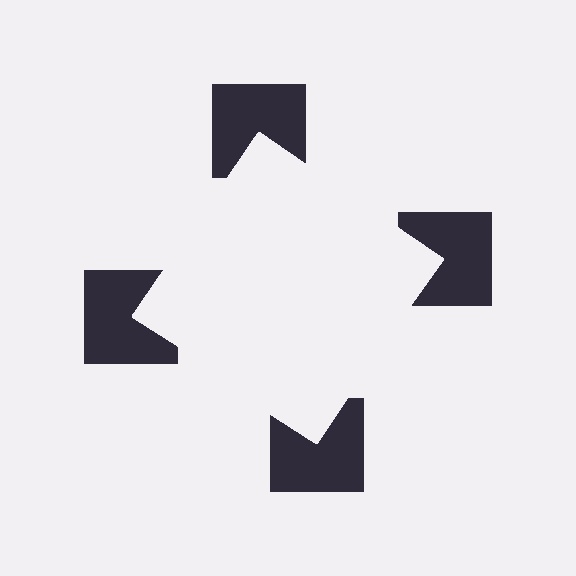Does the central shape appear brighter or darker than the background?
It typically appears slightly brighter than the background, even though no actual brightness change is drawn.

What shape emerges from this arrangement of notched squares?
An illusory square — its edges are inferred from the aligned wedge cuts in the notched squares, not physically drawn.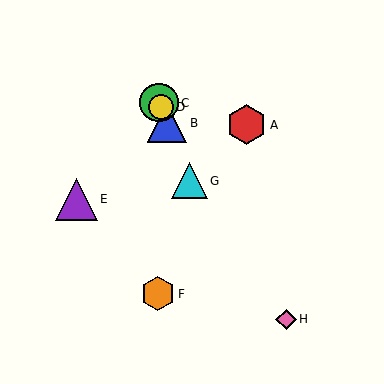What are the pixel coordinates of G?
Object G is at (189, 181).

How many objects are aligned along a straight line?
4 objects (B, C, D, G) are aligned along a straight line.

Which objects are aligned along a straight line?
Objects B, C, D, G are aligned along a straight line.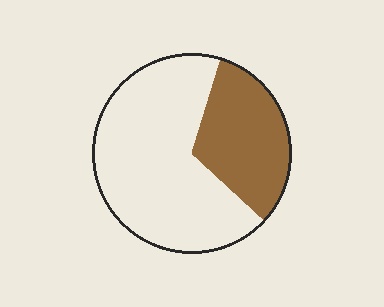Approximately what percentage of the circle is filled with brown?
Approximately 30%.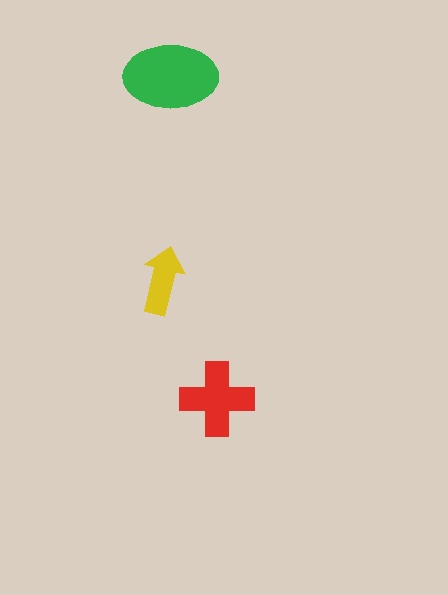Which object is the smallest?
The yellow arrow.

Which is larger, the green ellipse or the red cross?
The green ellipse.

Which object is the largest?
The green ellipse.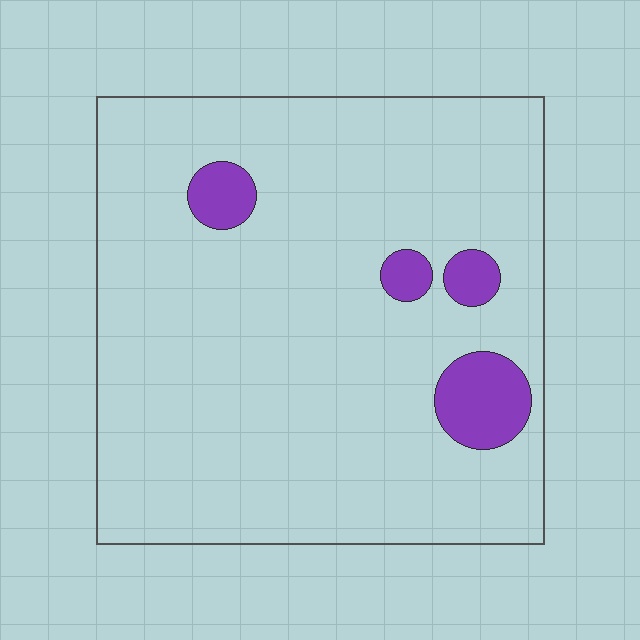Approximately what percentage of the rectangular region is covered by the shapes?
Approximately 10%.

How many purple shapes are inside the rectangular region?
4.